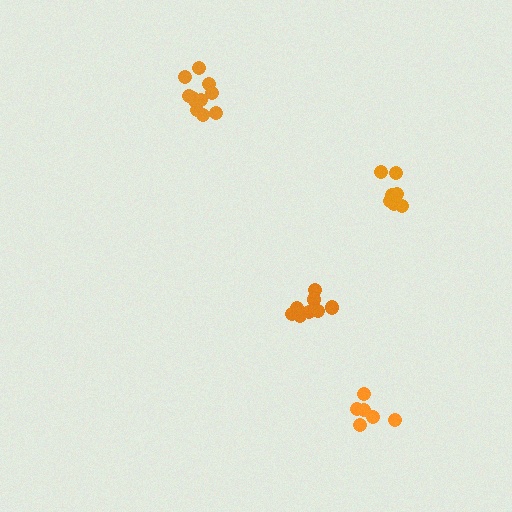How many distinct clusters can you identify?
There are 4 distinct clusters.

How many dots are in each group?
Group 1: 7 dots, Group 2: 8 dots, Group 3: 6 dots, Group 4: 11 dots (32 total).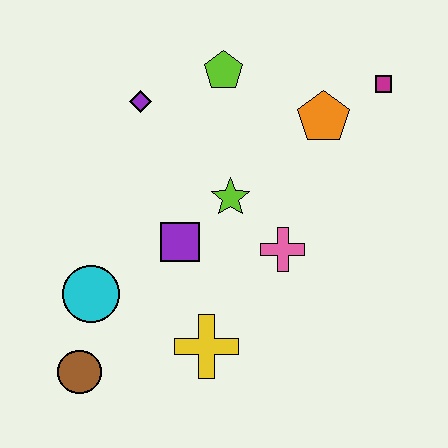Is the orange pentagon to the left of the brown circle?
No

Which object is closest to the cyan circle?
The brown circle is closest to the cyan circle.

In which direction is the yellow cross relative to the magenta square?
The yellow cross is below the magenta square.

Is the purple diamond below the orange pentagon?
No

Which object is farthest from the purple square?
The magenta square is farthest from the purple square.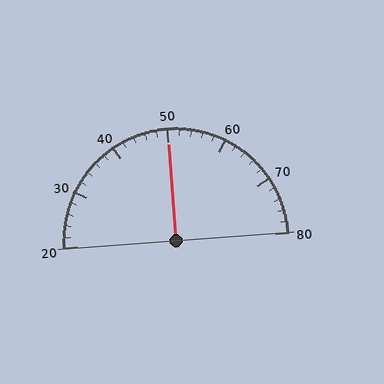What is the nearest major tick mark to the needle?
The nearest major tick mark is 50.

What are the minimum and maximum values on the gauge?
The gauge ranges from 20 to 80.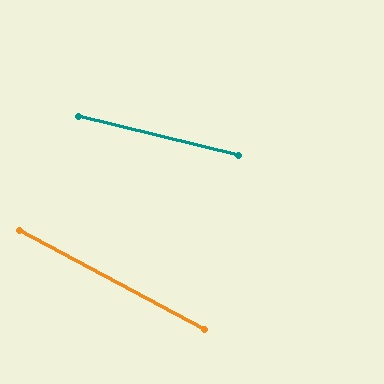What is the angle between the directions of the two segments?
Approximately 14 degrees.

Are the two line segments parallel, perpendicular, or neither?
Neither parallel nor perpendicular — they differ by about 14°.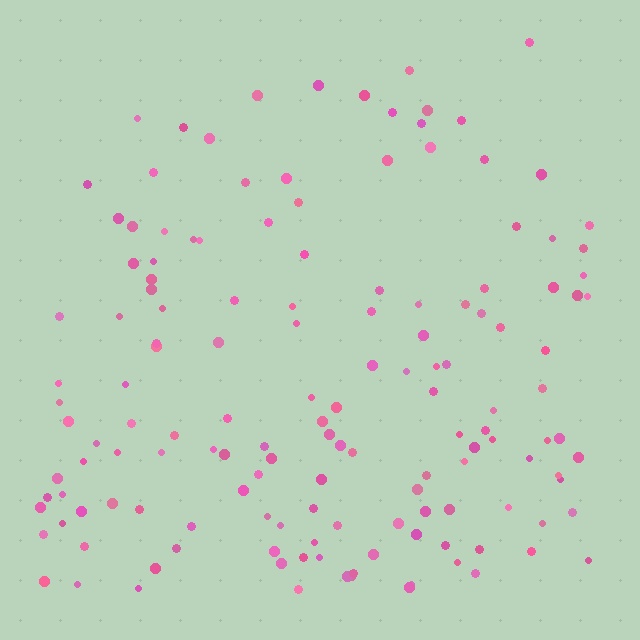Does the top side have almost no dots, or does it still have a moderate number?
Still a moderate number, just noticeably fewer than the bottom.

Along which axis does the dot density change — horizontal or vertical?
Vertical.